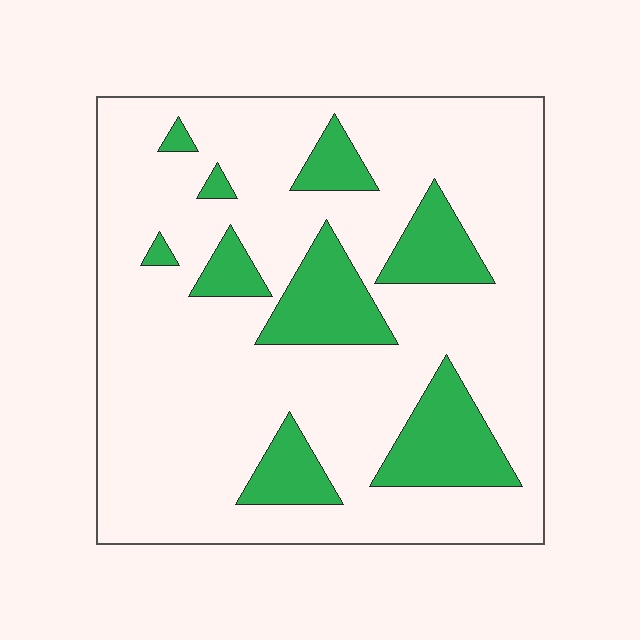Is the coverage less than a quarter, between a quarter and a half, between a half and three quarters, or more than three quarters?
Less than a quarter.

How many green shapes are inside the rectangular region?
9.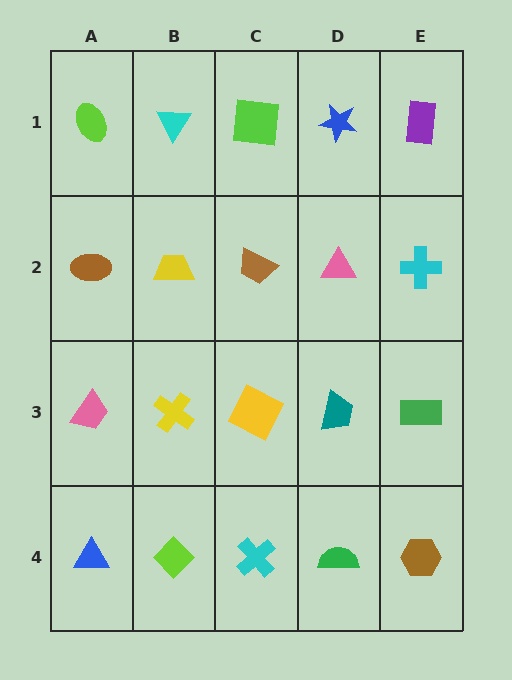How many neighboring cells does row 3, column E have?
3.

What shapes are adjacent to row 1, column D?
A pink triangle (row 2, column D), a lime square (row 1, column C), a purple rectangle (row 1, column E).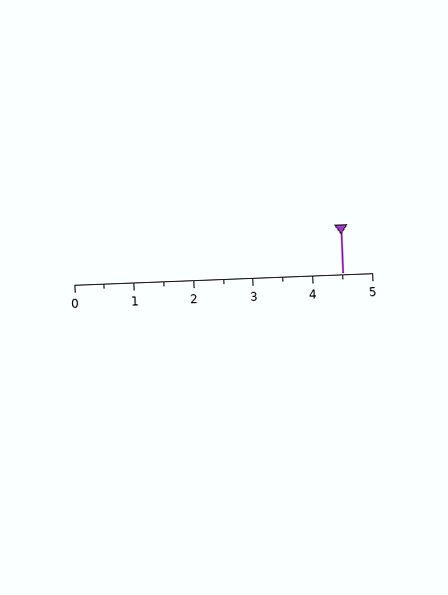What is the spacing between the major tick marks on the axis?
The major ticks are spaced 1 apart.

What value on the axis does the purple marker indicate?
The marker indicates approximately 4.5.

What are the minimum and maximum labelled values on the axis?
The axis runs from 0 to 5.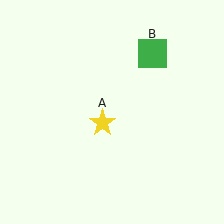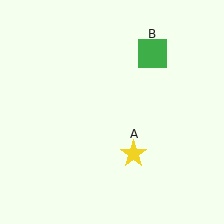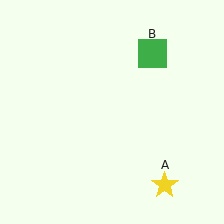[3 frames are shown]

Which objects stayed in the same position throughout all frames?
Green square (object B) remained stationary.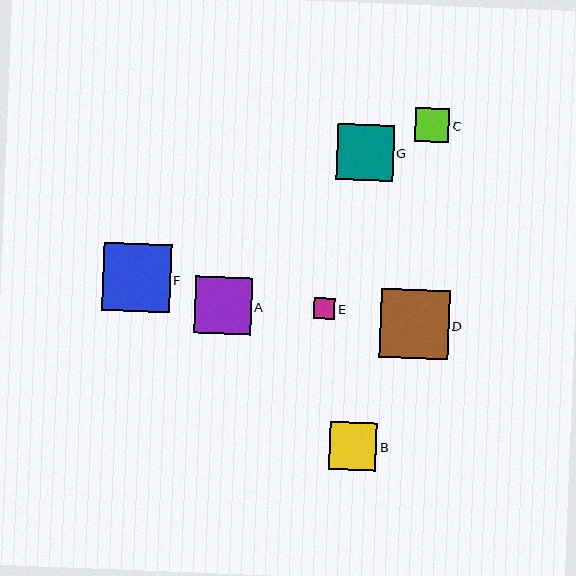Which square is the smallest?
Square E is the smallest with a size of approximately 21 pixels.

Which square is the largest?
Square D is the largest with a size of approximately 69 pixels.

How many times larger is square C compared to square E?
Square C is approximately 1.6 times the size of square E.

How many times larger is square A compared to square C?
Square A is approximately 1.7 times the size of square C.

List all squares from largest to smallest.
From largest to smallest: D, F, A, G, B, C, E.